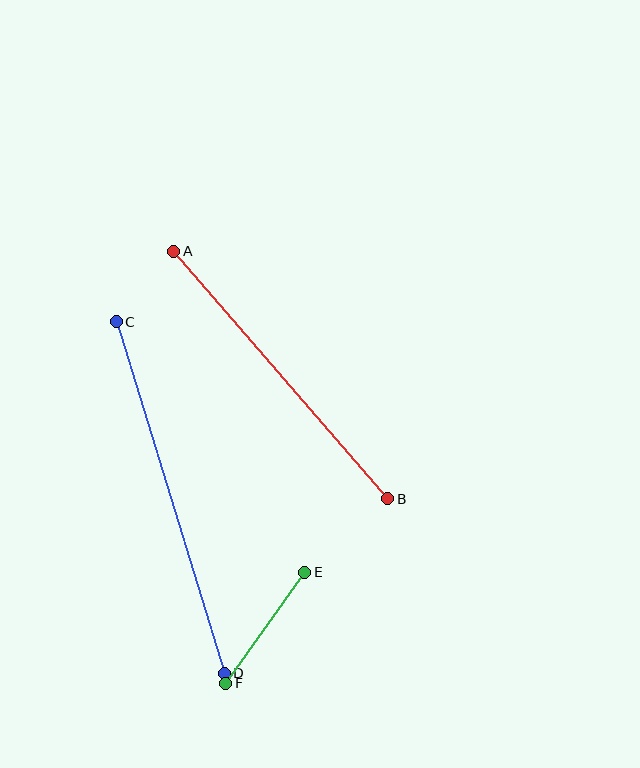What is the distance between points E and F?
The distance is approximately 136 pixels.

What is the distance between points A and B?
The distance is approximately 327 pixels.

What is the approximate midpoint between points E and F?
The midpoint is at approximately (265, 628) pixels.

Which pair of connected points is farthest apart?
Points C and D are farthest apart.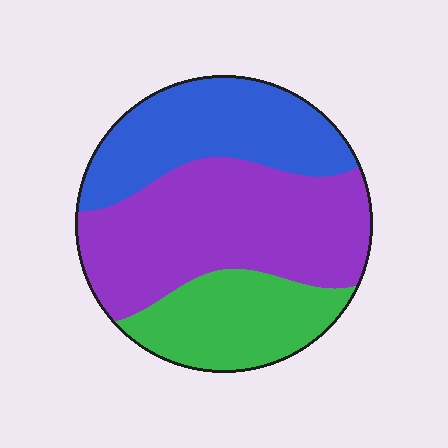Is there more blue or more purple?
Purple.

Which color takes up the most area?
Purple, at roughly 45%.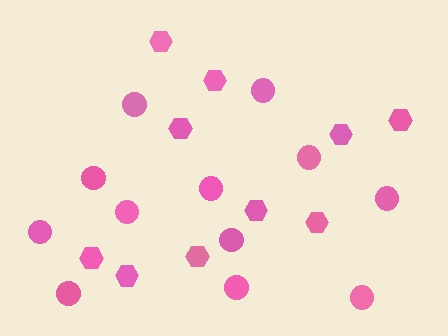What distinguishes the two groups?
There are 2 groups: one group of hexagons (10) and one group of circles (12).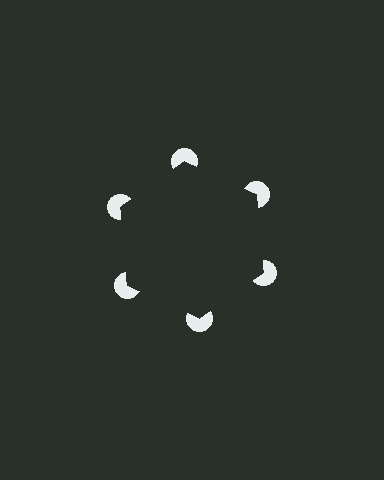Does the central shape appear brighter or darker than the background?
It typically appears slightly darker than the background, even though no actual brightness change is drawn.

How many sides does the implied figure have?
6 sides.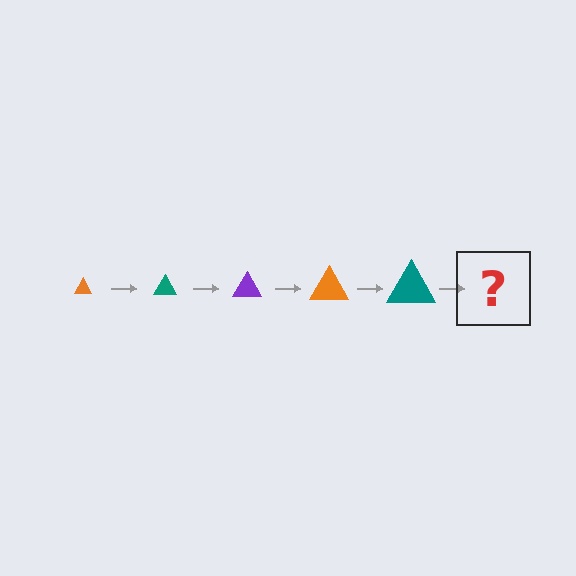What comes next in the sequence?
The next element should be a purple triangle, larger than the previous one.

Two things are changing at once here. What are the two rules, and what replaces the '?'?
The two rules are that the triangle grows larger each step and the color cycles through orange, teal, and purple. The '?' should be a purple triangle, larger than the previous one.